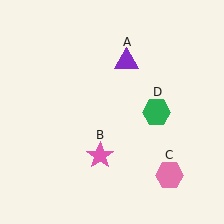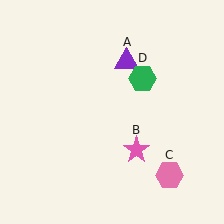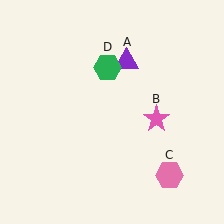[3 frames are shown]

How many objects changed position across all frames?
2 objects changed position: pink star (object B), green hexagon (object D).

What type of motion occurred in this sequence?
The pink star (object B), green hexagon (object D) rotated counterclockwise around the center of the scene.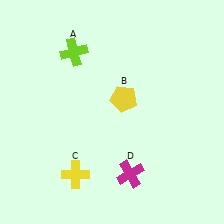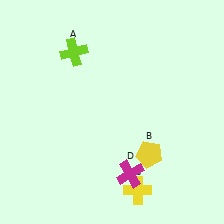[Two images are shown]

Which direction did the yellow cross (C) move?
The yellow cross (C) moved right.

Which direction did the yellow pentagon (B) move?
The yellow pentagon (B) moved down.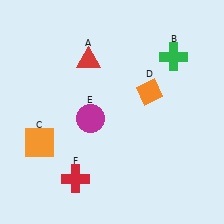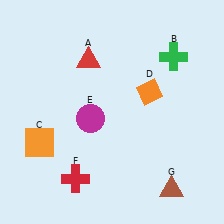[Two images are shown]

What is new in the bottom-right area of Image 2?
A brown triangle (G) was added in the bottom-right area of Image 2.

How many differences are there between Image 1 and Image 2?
There is 1 difference between the two images.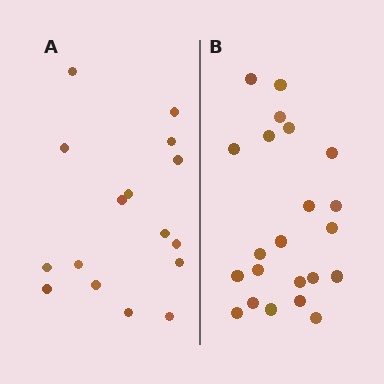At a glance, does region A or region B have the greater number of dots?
Region B (the right region) has more dots.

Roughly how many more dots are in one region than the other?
Region B has about 6 more dots than region A.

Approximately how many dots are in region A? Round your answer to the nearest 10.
About 20 dots. (The exact count is 16, which rounds to 20.)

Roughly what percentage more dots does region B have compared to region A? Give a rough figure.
About 40% more.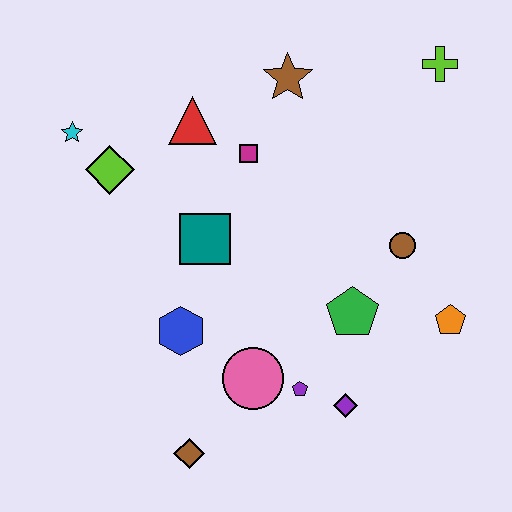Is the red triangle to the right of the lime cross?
No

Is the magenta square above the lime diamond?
Yes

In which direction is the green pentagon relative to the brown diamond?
The green pentagon is to the right of the brown diamond.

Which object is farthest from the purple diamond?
The cyan star is farthest from the purple diamond.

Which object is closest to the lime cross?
The brown star is closest to the lime cross.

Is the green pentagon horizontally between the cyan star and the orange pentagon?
Yes